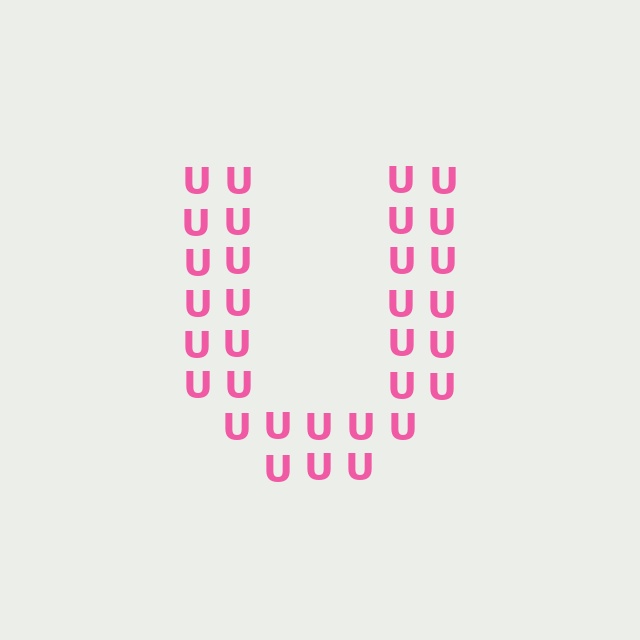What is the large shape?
The large shape is the letter U.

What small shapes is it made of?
It is made of small letter U's.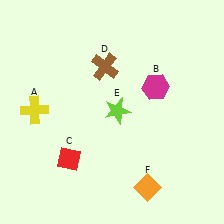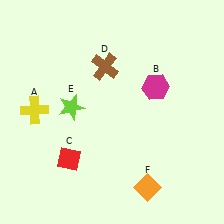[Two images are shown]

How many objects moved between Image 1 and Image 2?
1 object moved between the two images.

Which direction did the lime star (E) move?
The lime star (E) moved left.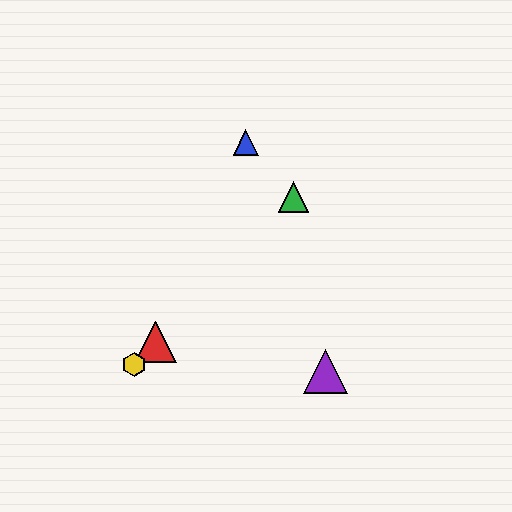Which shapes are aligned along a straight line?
The red triangle, the green triangle, the yellow hexagon are aligned along a straight line.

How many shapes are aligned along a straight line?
3 shapes (the red triangle, the green triangle, the yellow hexagon) are aligned along a straight line.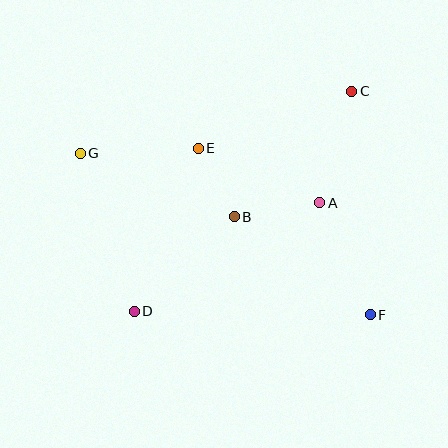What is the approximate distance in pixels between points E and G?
The distance between E and G is approximately 118 pixels.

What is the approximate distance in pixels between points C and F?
The distance between C and F is approximately 224 pixels.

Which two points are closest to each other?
Points B and E are closest to each other.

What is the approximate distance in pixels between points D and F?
The distance between D and F is approximately 236 pixels.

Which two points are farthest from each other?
Points F and G are farthest from each other.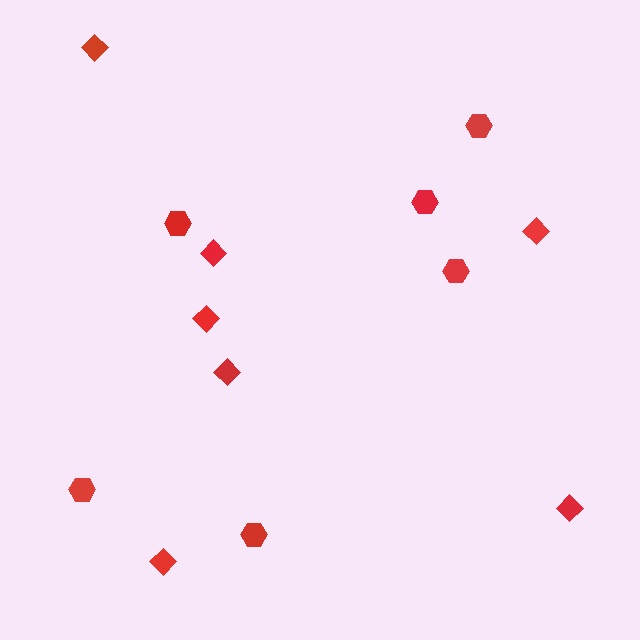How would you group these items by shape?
There are 2 groups: one group of hexagons (6) and one group of diamonds (7).